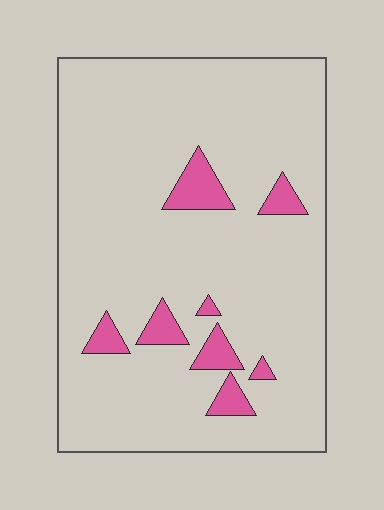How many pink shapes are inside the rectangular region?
8.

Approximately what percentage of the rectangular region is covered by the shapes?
Approximately 10%.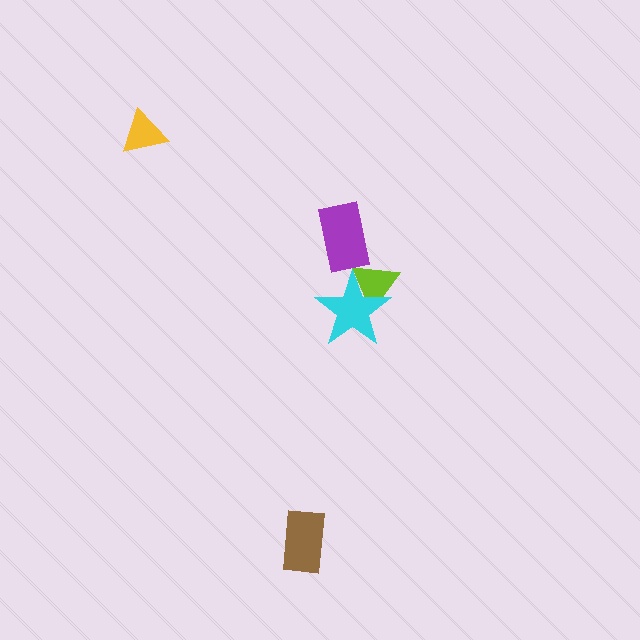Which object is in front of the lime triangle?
The cyan star is in front of the lime triangle.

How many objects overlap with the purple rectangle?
0 objects overlap with the purple rectangle.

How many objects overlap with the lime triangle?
1 object overlaps with the lime triangle.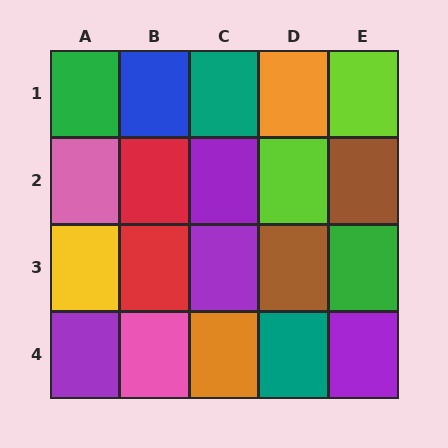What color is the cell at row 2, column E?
Brown.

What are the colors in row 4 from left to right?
Purple, pink, orange, teal, purple.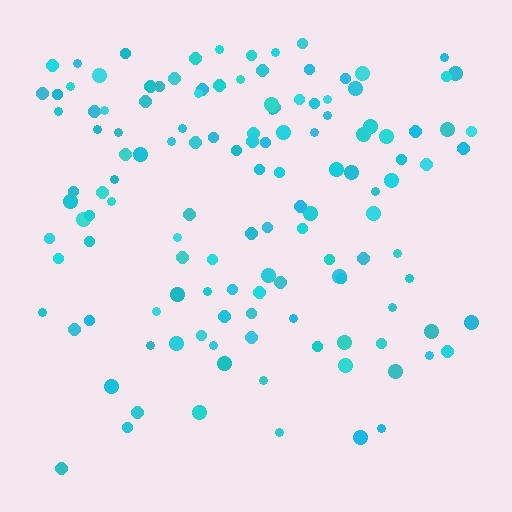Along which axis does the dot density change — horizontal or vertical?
Vertical.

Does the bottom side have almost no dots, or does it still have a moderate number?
Still a moderate number, just noticeably fewer than the top.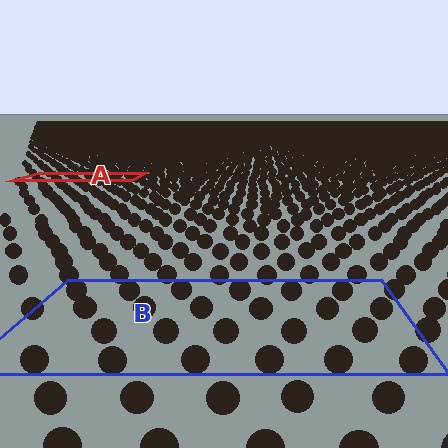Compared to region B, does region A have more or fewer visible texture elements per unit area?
Region A has more texture elements per unit area — they are packed more densely because it is farther away.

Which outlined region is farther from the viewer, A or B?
Region A is farther from the viewer — the texture elements inside it appear smaller and more densely packed.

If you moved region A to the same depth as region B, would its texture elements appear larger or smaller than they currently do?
They would appear larger. At a closer depth, the same texture elements are projected at a bigger on-screen size.